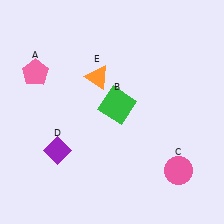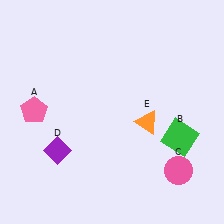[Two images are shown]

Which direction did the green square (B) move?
The green square (B) moved right.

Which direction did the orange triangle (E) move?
The orange triangle (E) moved right.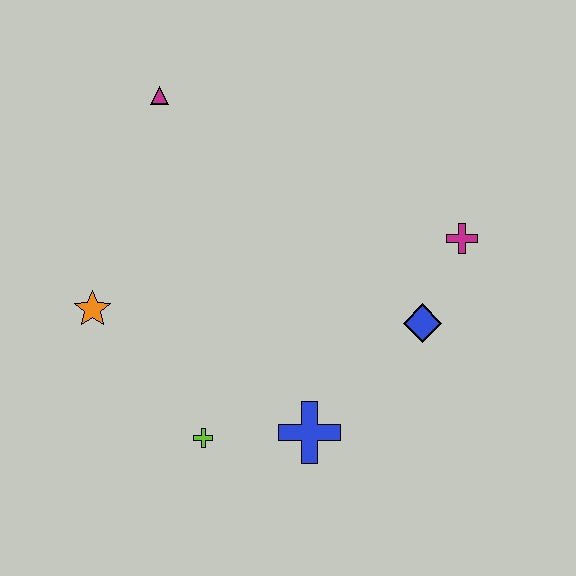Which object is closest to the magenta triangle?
The orange star is closest to the magenta triangle.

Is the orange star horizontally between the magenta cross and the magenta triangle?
No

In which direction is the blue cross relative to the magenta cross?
The blue cross is below the magenta cross.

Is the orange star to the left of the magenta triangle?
Yes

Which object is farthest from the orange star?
The magenta cross is farthest from the orange star.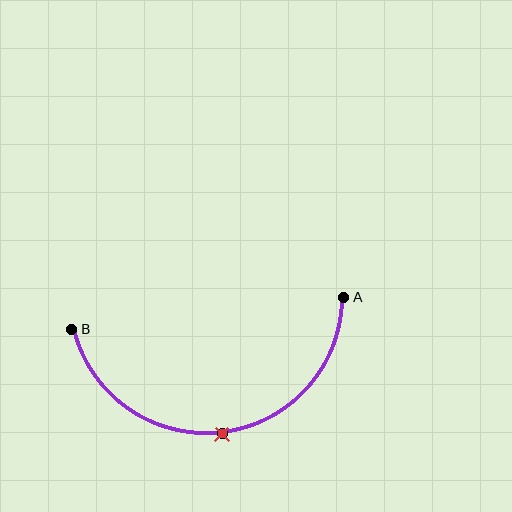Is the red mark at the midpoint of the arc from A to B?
Yes. The red mark lies on the arc at equal arc-length from both A and B — it is the arc midpoint.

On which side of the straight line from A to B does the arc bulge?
The arc bulges below the straight line connecting A and B.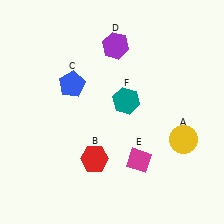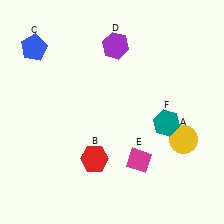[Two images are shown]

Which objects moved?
The objects that moved are: the blue pentagon (C), the teal hexagon (F).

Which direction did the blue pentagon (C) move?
The blue pentagon (C) moved left.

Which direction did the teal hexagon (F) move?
The teal hexagon (F) moved right.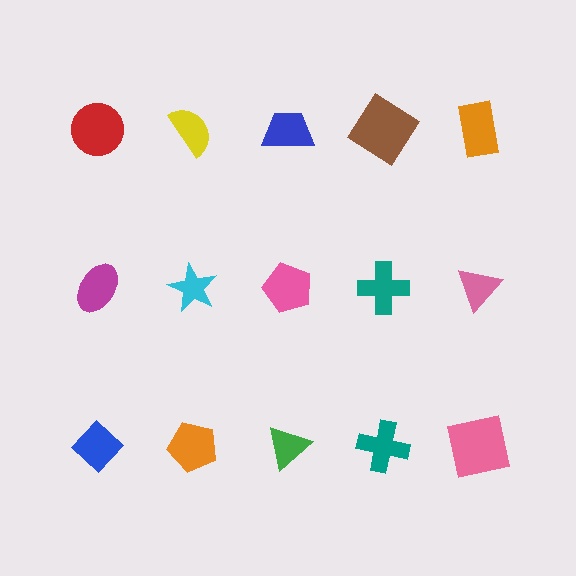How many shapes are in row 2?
5 shapes.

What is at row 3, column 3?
A green triangle.